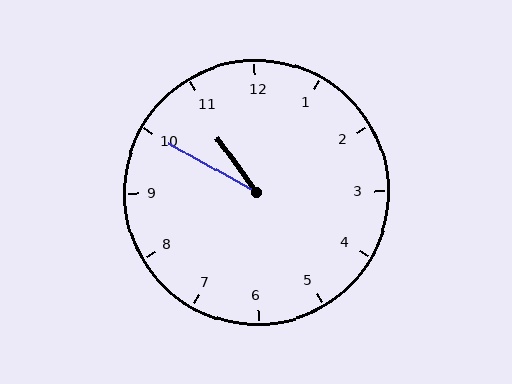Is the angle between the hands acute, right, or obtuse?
It is acute.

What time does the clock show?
10:50.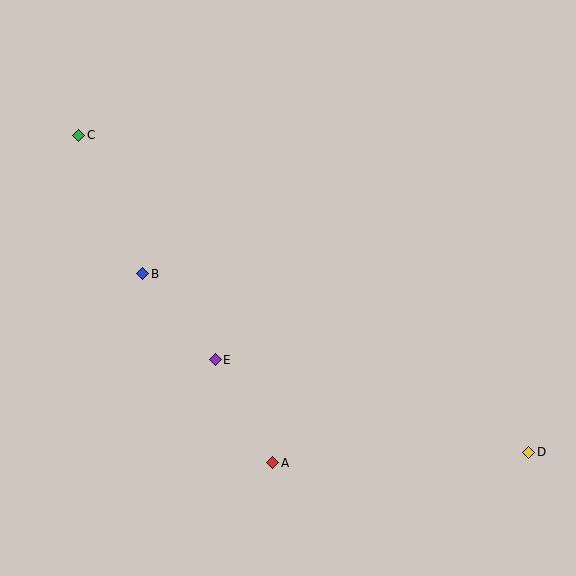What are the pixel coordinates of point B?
Point B is at (143, 274).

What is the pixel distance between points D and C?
The distance between D and C is 550 pixels.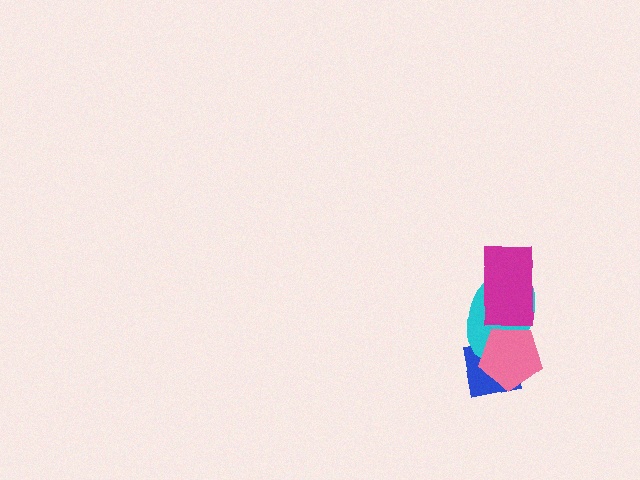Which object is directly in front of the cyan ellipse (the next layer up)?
The pink pentagon is directly in front of the cyan ellipse.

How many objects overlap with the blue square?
2 objects overlap with the blue square.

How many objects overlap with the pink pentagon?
2 objects overlap with the pink pentagon.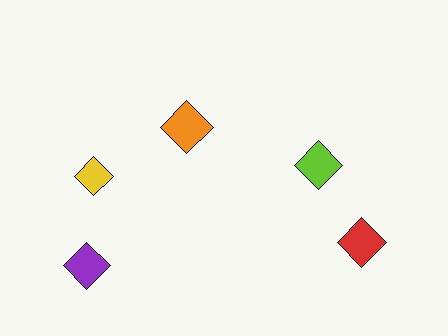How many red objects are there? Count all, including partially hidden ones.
There is 1 red object.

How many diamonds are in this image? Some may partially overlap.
There are 5 diamonds.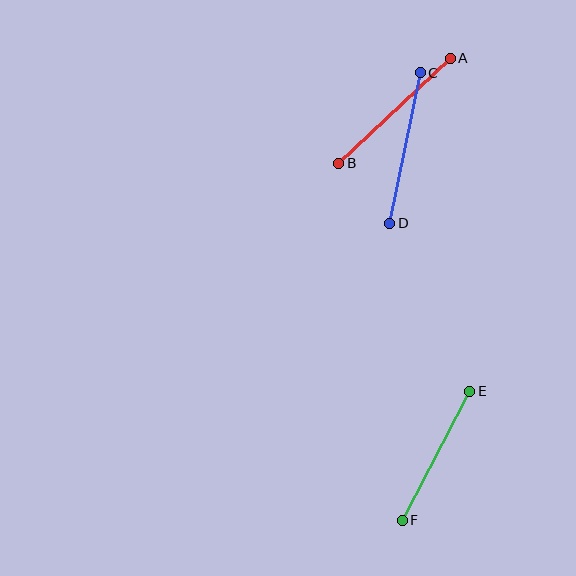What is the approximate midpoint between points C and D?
The midpoint is at approximately (405, 148) pixels.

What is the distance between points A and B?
The distance is approximately 153 pixels.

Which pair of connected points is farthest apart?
Points C and D are farthest apart.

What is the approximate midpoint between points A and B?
The midpoint is at approximately (395, 111) pixels.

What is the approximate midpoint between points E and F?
The midpoint is at approximately (436, 456) pixels.